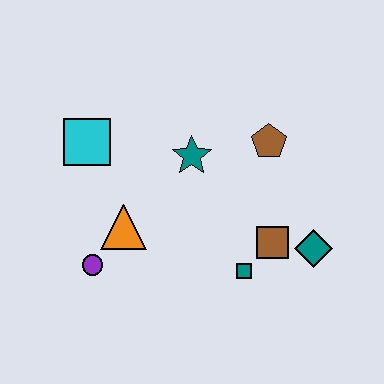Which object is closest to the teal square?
The brown square is closest to the teal square.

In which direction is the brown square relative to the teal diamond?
The brown square is to the left of the teal diamond.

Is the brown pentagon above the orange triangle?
Yes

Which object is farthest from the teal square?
The cyan square is farthest from the teal square.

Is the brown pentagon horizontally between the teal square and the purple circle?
No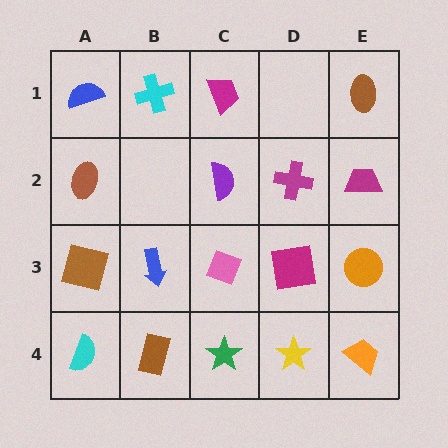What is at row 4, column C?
A green star.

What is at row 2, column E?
A magenta trapezoid.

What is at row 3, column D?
A magenta square.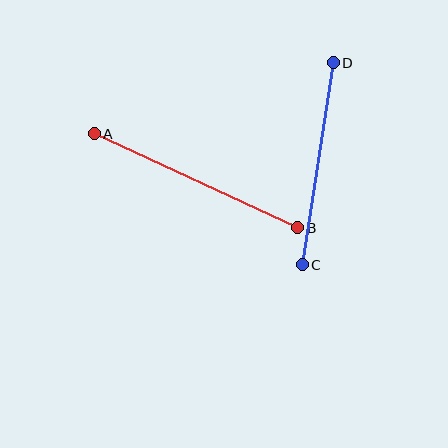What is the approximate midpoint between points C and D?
The midpoint is at approximately (318, 164) pixels.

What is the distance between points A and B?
The distance is approximately 224 pixels.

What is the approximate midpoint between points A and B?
The midpoint is at approximately (196, 181) pixels.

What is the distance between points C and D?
The distance is approximately 204 pixels.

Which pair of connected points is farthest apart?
Points A and B are farthest apart.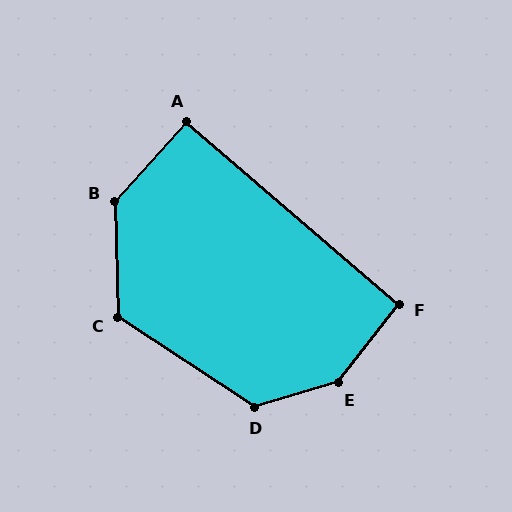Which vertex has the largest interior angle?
E, at approximately 144 degrees.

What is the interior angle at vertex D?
Approximately 131 degrees (obtuse).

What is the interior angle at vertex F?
Approximately 93 degrees (approximately right).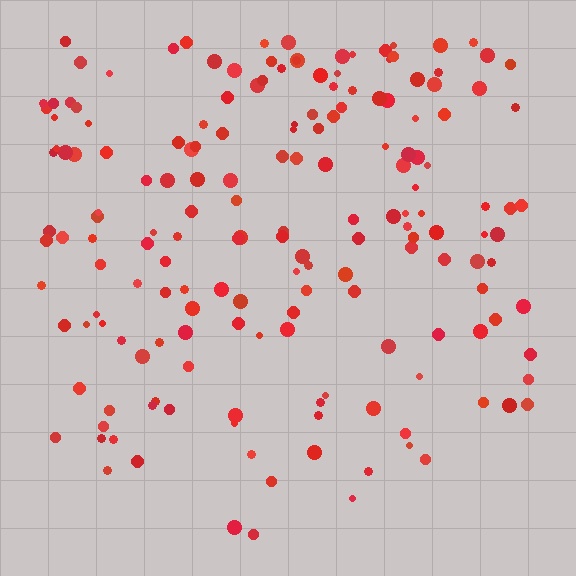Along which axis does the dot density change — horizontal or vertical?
Vertical.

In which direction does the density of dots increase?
From bottom to top, with the top side densest.